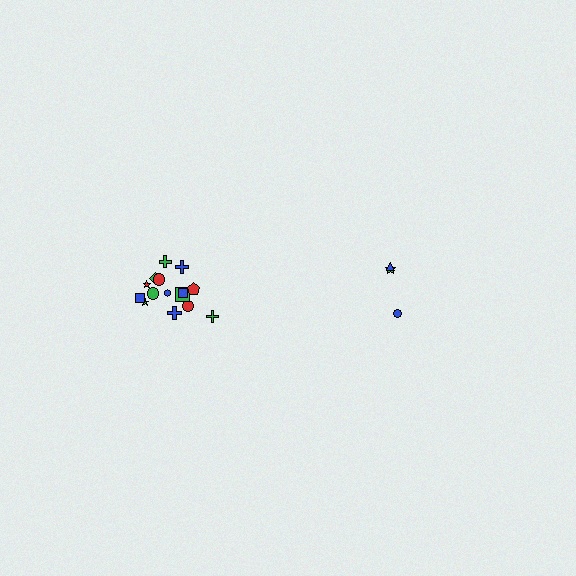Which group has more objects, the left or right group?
The left group.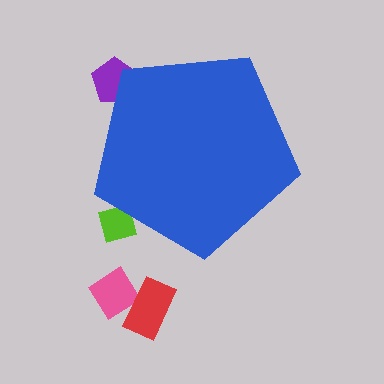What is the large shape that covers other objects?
A blue pentagon.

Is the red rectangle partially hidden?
No, the red rectangle is fully visible.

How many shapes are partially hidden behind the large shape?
2 shapes are partially hidden.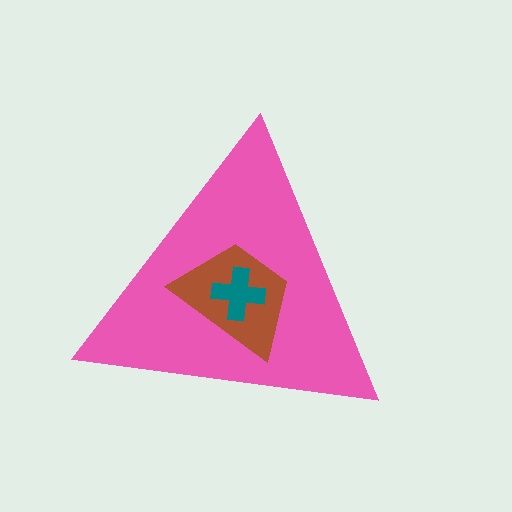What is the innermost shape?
The teal cross.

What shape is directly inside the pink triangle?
The brown trapezoid.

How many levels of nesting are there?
3.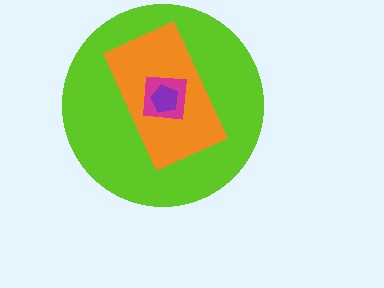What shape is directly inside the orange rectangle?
The magenta square.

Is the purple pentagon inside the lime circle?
Yes.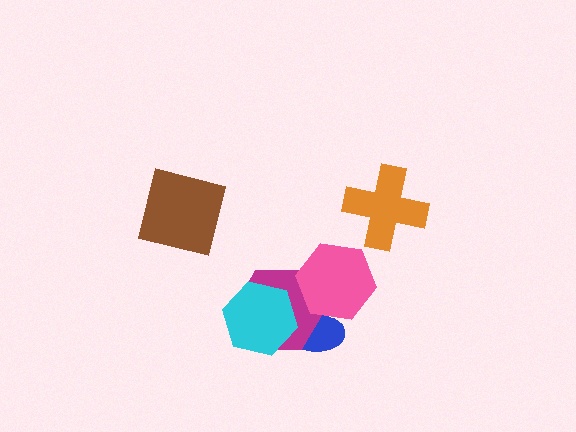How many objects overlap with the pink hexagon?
2 objects overlap with the pink hexagon.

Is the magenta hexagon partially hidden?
Yes, it is partially covered by another shape.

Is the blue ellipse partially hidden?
Yes, it is partially covered by another shape.